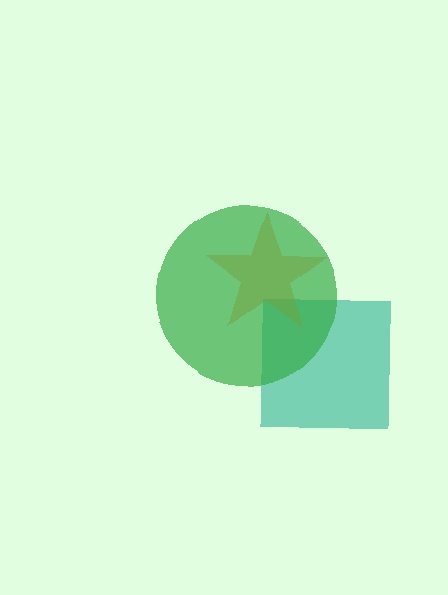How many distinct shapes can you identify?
There are 3 distinct shapes: a teal square, an orange star, a green circle.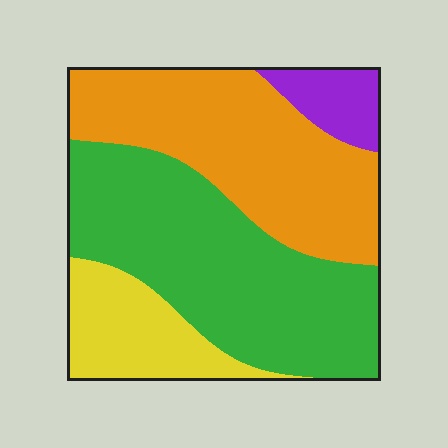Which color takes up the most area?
Green, at roughly 45%.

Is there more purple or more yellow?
Yellow.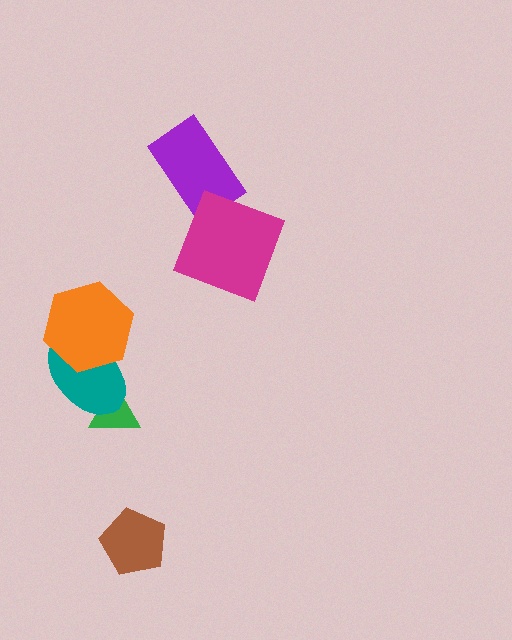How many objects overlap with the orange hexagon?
1 object overlaps with the orange hexagon.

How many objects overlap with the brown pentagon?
0 objects overlap with the brown pentagon.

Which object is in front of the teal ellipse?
The orange hexagon is in front of the teal ellipse.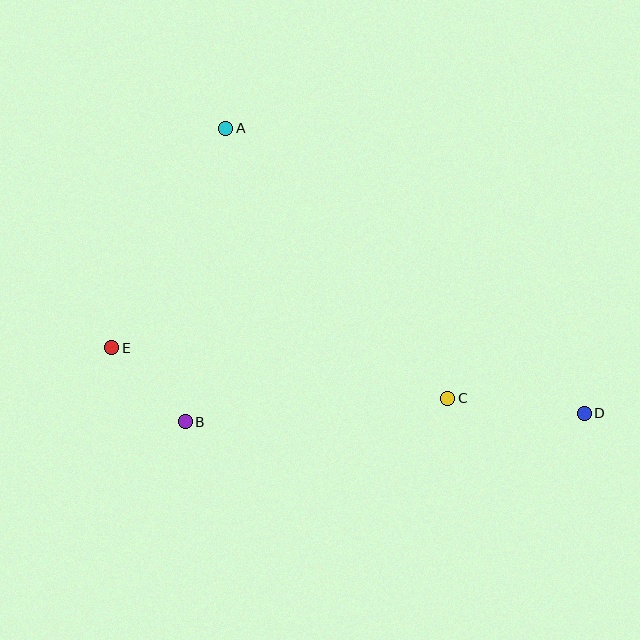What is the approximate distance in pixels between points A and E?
The distance between A and E is approximately 247 pixels.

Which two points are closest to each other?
Points B and E are closest to each other.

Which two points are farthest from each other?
Points D and E are farthest from each other.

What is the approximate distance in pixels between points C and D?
The distance between C and D is approximately 137 pixels.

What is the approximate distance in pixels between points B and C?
The distance between B and C is approximately 264 pixels.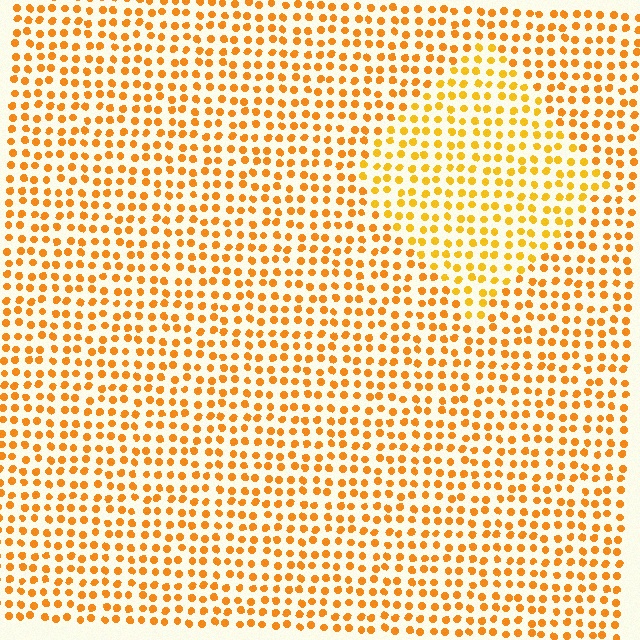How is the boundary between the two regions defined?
The boundary is defined purely by a slight shift in hue (about 15 degrees). Spacing, size, and orientation are identical on both sides.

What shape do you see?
I see a diamond.